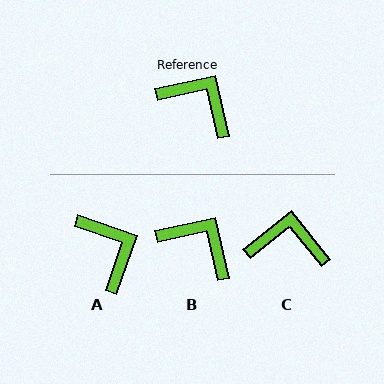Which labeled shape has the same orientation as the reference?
B.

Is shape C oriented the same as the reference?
No, it is off by about 26 degrees.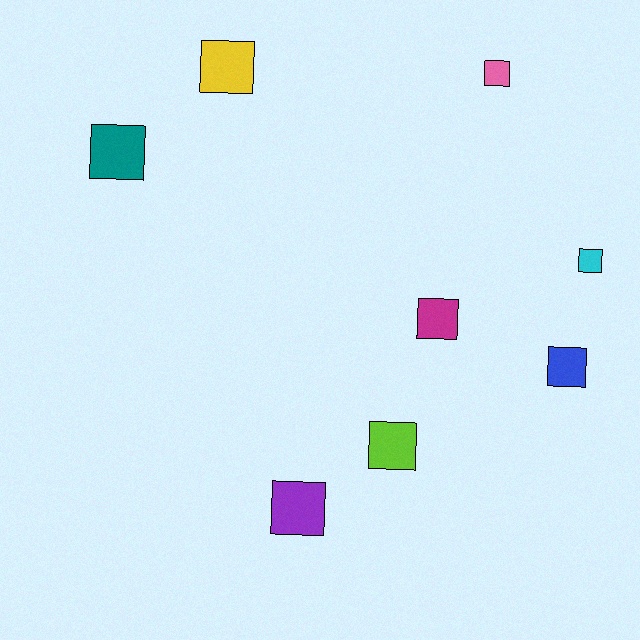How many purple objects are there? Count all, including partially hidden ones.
There is 1 purple object.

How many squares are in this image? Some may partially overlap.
There are 8 squares.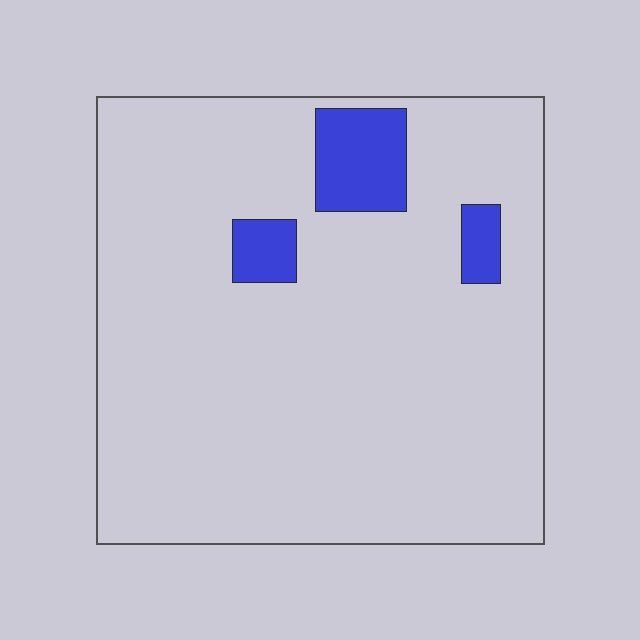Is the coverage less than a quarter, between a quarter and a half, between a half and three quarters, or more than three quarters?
Less than a quarter.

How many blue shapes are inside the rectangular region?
3.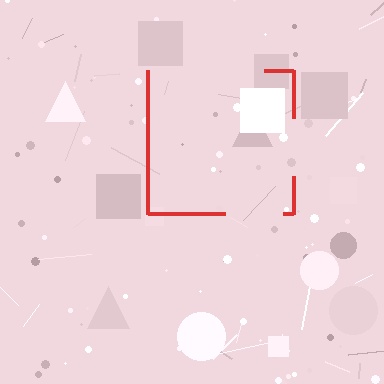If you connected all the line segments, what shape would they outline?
They would outline a square.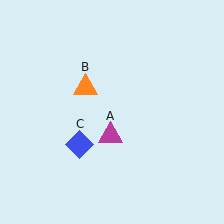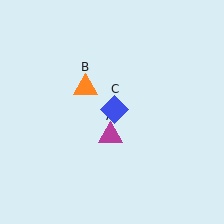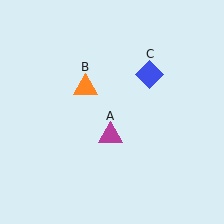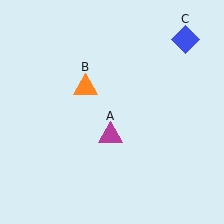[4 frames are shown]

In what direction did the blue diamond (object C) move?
The blue diamond (object C) moved up and to the right.